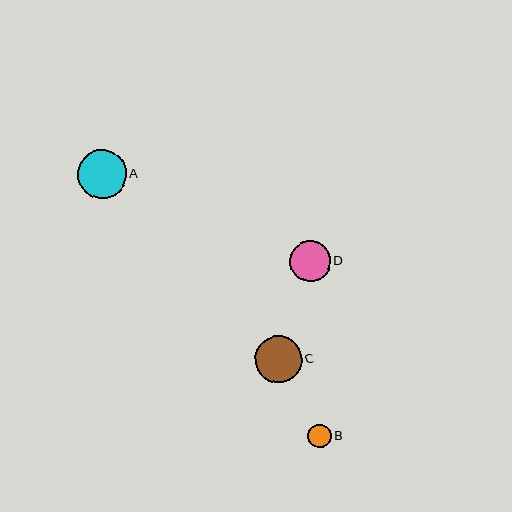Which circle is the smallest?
Circle B is the smallest with a size of approximately 23 pixels.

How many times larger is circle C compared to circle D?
Circle C is approximately 1.1 times the size of circle D.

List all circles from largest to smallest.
From largest to smallest: A, C, D, B.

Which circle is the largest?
Circle A is the largest with a size of approximately 49 pixels.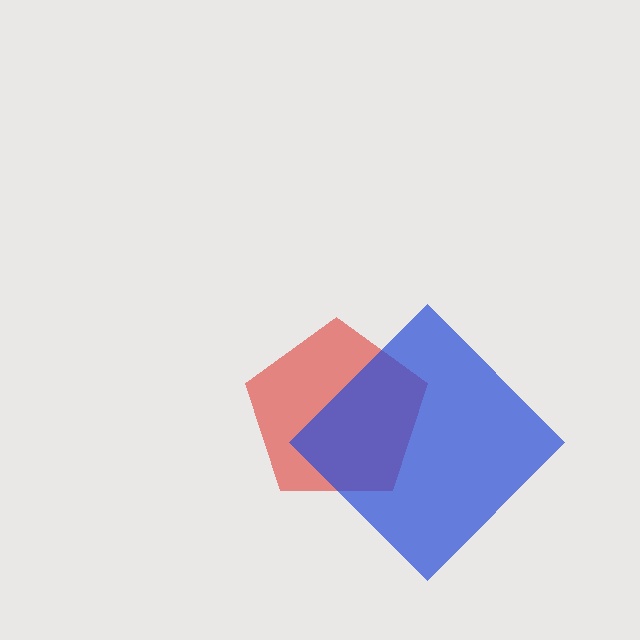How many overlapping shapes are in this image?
There are 2 overlapping shapes in the image.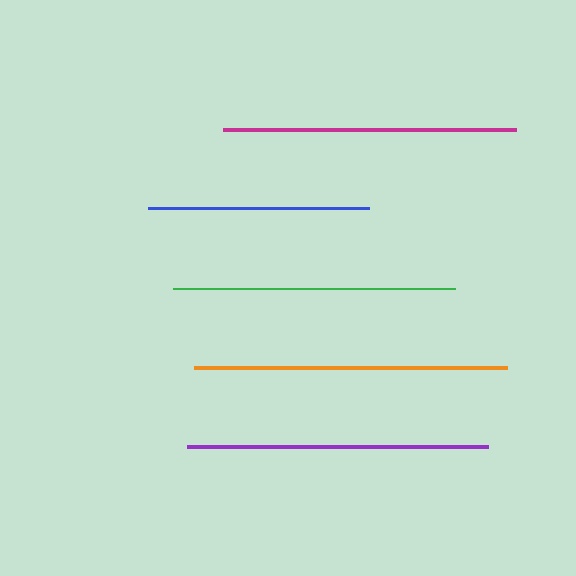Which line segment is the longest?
The orange line is the longest at approximately 313 pixels.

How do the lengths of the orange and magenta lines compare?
The orange and magenta lines are approximately the same length.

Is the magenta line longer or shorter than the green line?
The magenta line is longer than the green line.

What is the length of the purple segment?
The purple segment is approximately 301 pixels long.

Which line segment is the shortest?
The blue line is the shortest at approximately 220 pixels.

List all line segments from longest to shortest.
From longest to shortest: orange, purple, magenta, green, blue.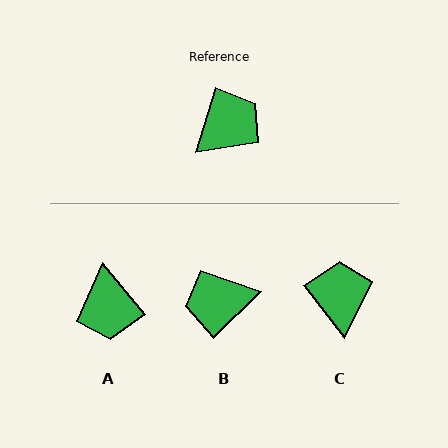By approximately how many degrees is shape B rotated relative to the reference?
Approximately 152 degrees counter-clockwise.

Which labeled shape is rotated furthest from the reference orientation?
B, about 152 degrees away.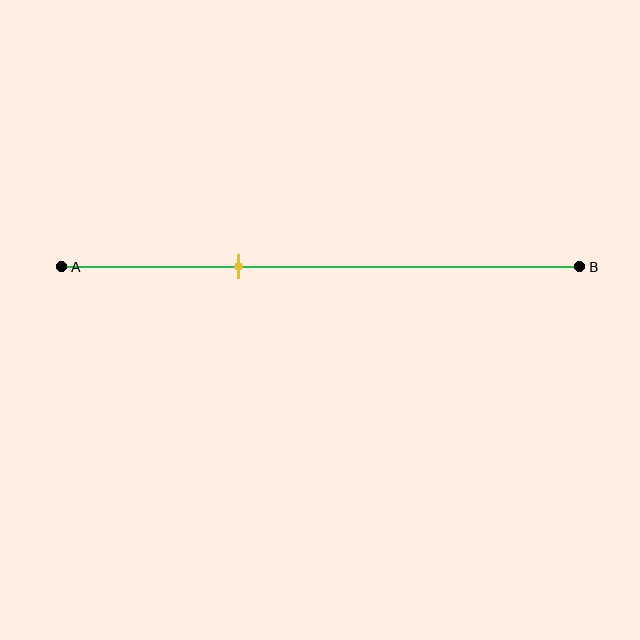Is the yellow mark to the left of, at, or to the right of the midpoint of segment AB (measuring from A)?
The yellow mark is to the left of the midpoint of segment AB.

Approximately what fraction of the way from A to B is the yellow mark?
The yellow mark is approximately 35% of the way from A to B.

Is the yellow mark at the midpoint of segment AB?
No, the mark is at about 35% from A, not at the 50% midpoint.